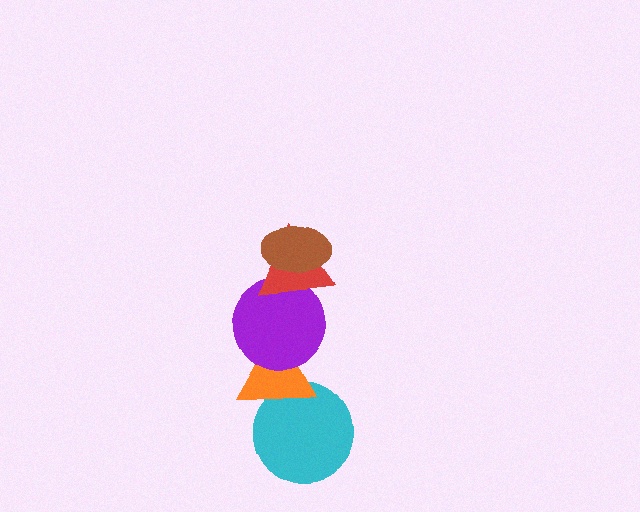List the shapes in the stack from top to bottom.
From top to bottom: the brown ellipse, the red triangle, the purple circle, the orange triangle, the cyan circle.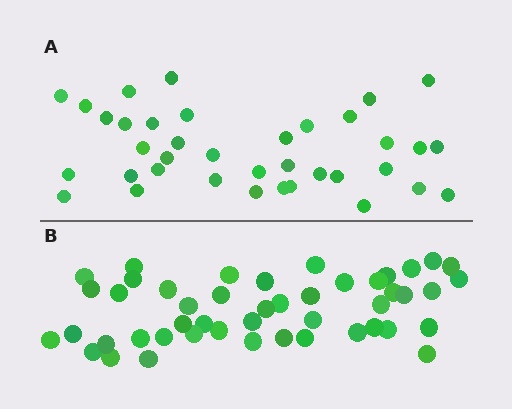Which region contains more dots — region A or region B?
Region B (the bottom region) has more dots.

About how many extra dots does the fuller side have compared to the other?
Region B has roughly 10 or so more dots than region A.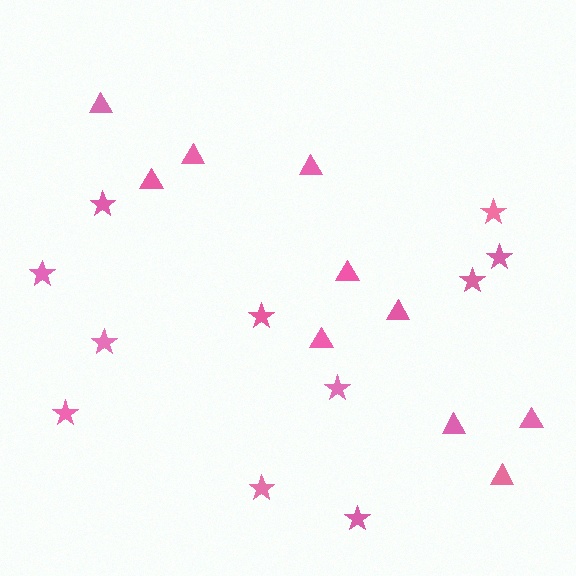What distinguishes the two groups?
There are 2 groups: one group of stars (11) and one group of triangles (10).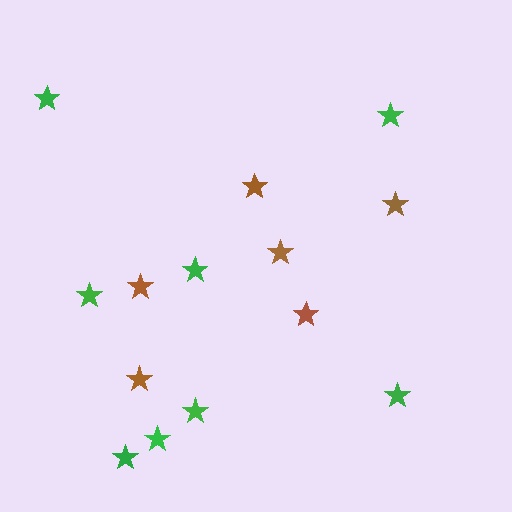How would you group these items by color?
There are 2 groups: one group of brown stars (6) and one group of green stars (8).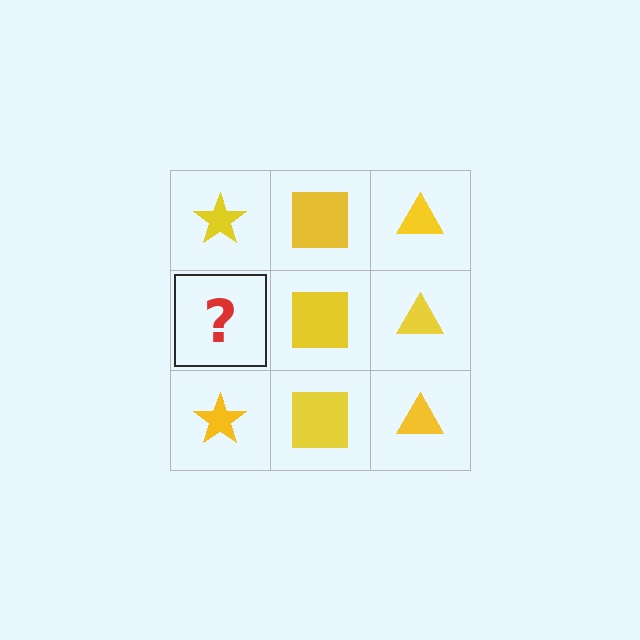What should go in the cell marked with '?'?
The missing cell should contain a yellow star.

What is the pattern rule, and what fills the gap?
The rule is that each column has a consistent shape. The gap should be filled with a yellow star.